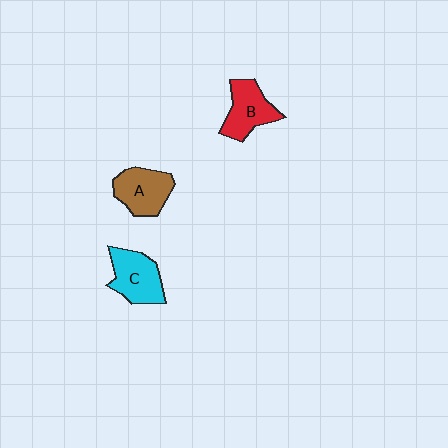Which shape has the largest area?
Shape C (cyan).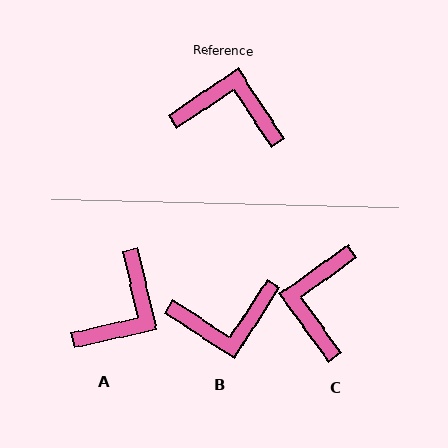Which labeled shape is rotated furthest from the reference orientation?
B, about 156 degrees away.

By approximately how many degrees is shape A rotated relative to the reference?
Approximately 111 degrees clockwise.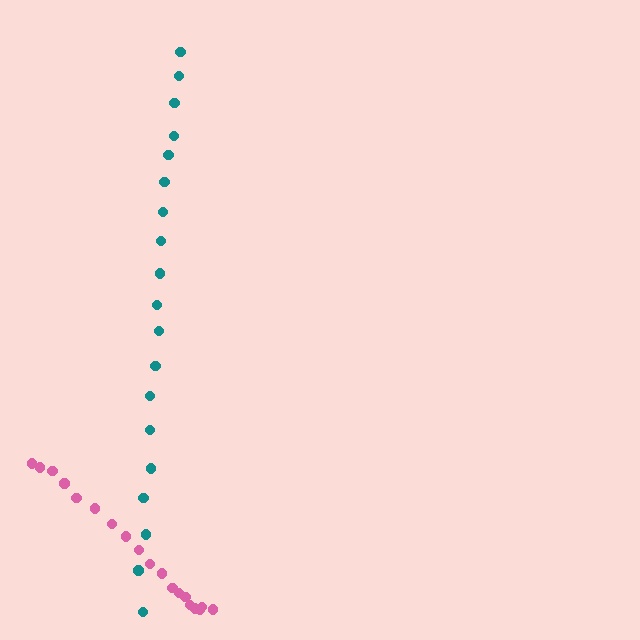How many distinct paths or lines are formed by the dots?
There are 2 distinct paths.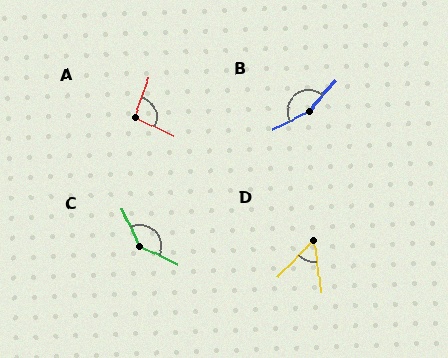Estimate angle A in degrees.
Approximately 95 degrees.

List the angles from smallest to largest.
D (52°), A (95°), C (139°), B (158°).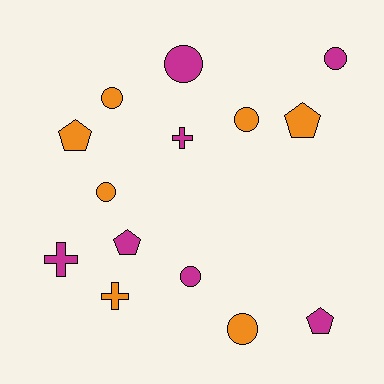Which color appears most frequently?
Magenta, with 7 objects.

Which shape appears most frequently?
Circle, with 7 objects.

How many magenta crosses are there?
There are 2 magenta crosses.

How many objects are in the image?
There are 14 objects.